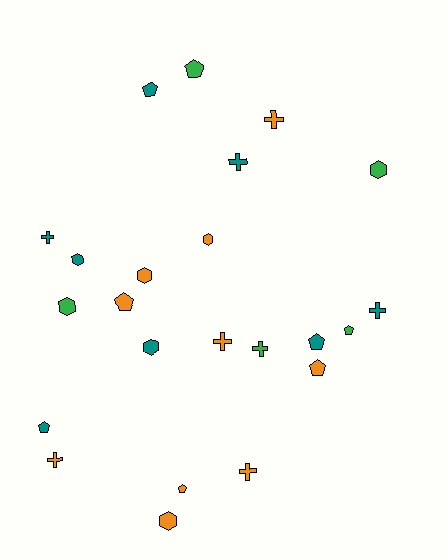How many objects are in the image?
There are 23 objects.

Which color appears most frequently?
Orange, with 10 objects.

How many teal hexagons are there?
There are 2 teal hexagons.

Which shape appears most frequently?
Cross, with 8 objects.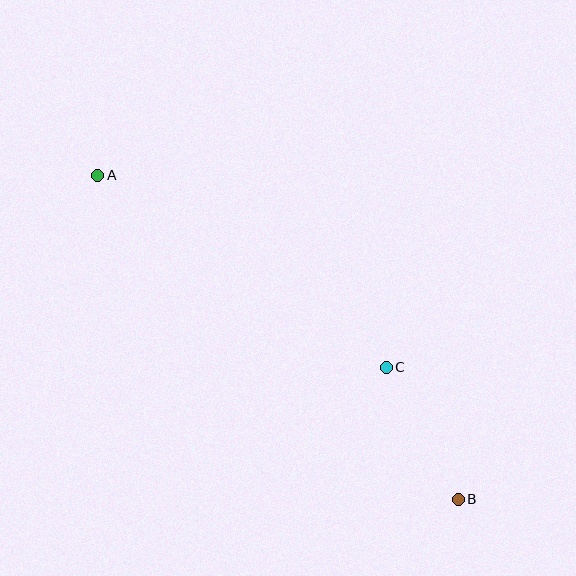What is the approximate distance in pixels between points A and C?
The distance between A and C is approximately 346 pixels.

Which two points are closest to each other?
Points B and C are closest to each other.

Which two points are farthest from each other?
Points A and B are farthest from each other.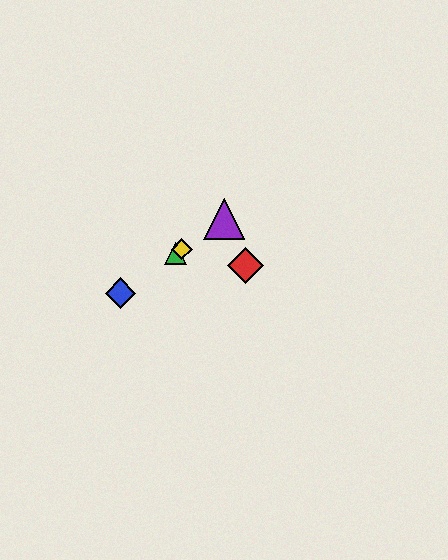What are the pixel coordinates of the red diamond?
The red diamond is at (245, 265).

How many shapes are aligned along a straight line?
4 shapes (the blue diamond, the green triangle, the yellow diamond, the purple triangle) are aligned along a straight line.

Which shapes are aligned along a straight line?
The blue diamond, the green triangle, the yellow diamond, the purple triangle are aligned along a straight line.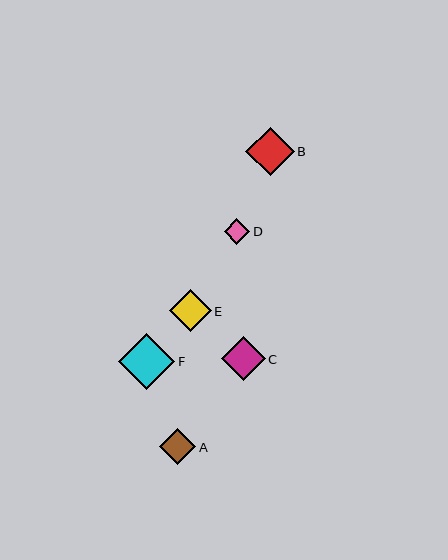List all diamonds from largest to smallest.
From largest to smallest: F, B, C, E, A, D.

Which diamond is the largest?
Diamond F is the largest with a size of approximately 57 pixels.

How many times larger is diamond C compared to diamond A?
Diamond C is approximately 1.2 times the size of diamond A.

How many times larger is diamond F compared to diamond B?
Diamond F is approximately 1.2 times the size of diamond B.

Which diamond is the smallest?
Diamond D is the smallest with a size of approximately 26 pixels.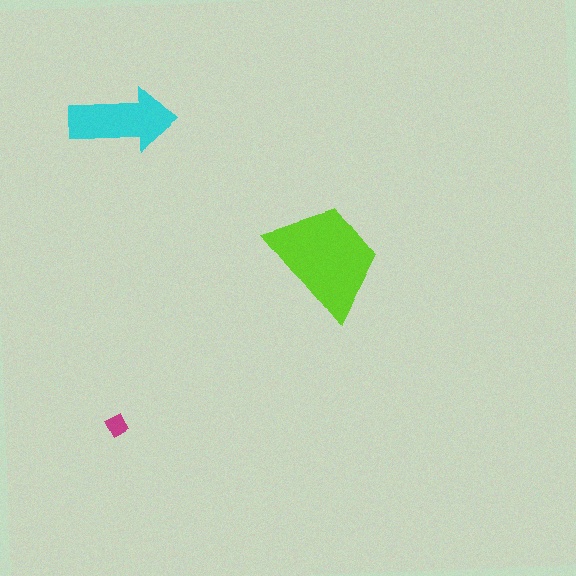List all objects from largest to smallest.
The lime trapezoid, the cyan arrow, the magenta diamond.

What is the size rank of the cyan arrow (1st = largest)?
2nd.